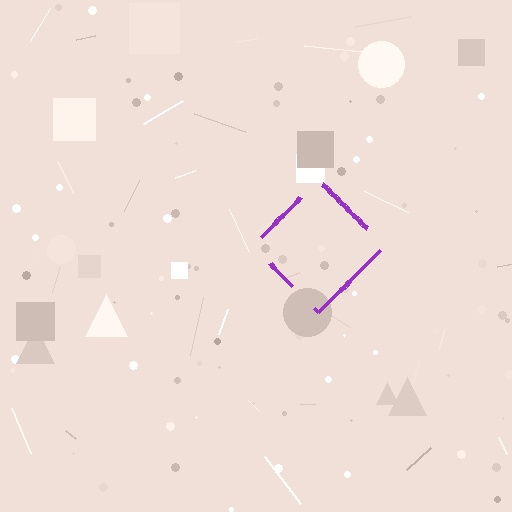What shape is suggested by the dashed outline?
The dashed outline suggests a diamond.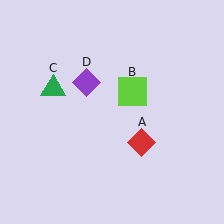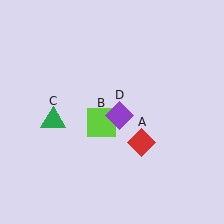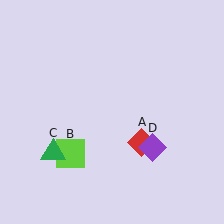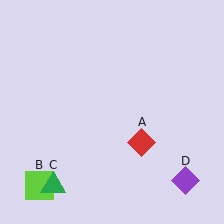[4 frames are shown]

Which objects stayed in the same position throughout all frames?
Red diamond (object A) remained stationary.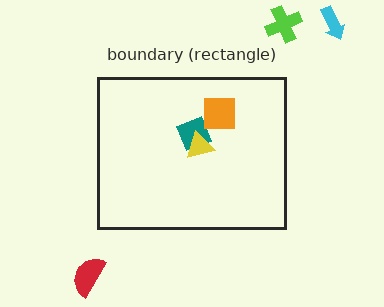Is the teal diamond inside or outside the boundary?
Inside.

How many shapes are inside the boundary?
3 inside, 3 outside.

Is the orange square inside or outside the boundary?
Inside.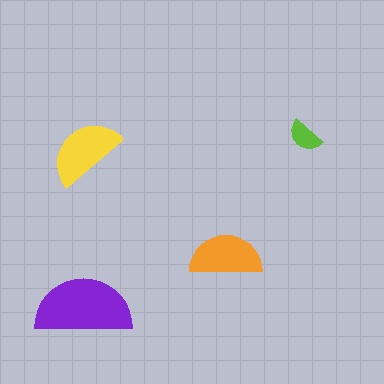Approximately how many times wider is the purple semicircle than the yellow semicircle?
About 1.5 times wider.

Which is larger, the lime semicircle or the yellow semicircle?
The yellow one.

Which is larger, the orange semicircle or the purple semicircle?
The purple one.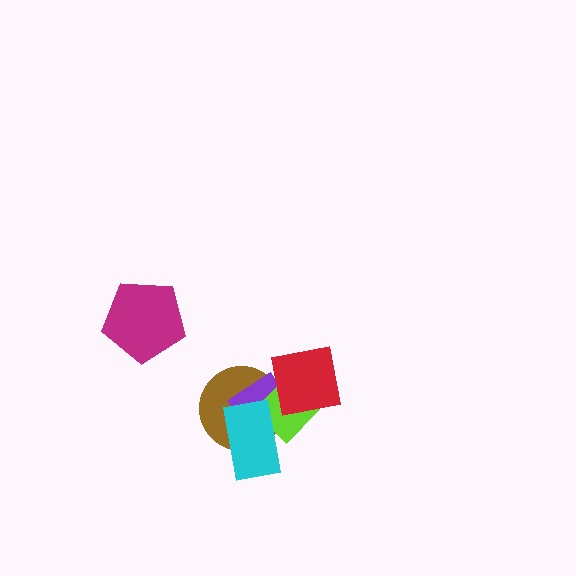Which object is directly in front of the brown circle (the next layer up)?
The purple diamond is directly in front of the brown circle.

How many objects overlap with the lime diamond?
4 objects overlap with the lime diamond.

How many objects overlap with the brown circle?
3 objects overlap with the brown circle.